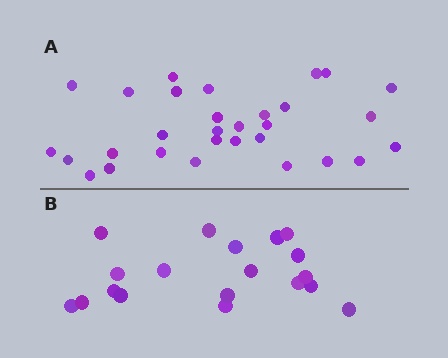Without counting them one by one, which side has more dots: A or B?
Region A (the top region) has more dots.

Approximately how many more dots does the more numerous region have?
Region A has roughly 12 or so more dots than region B.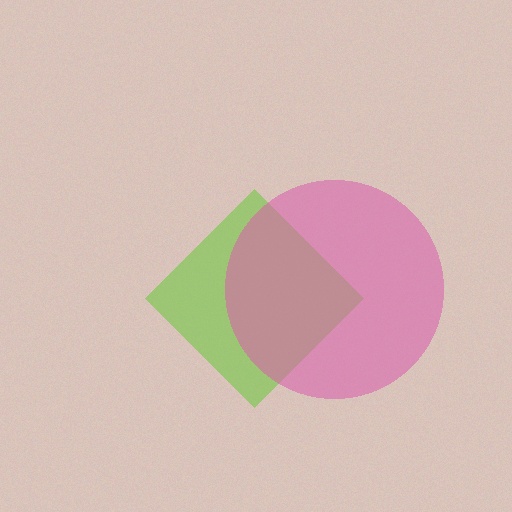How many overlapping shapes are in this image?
There are 2 overlapping shapes in the image.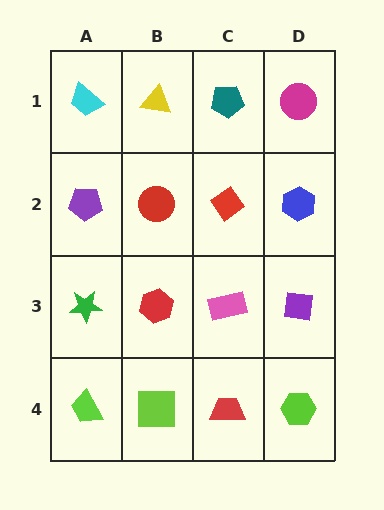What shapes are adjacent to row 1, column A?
A purple pentagon (row 2, column A), a yellow triangle (row 1, column B).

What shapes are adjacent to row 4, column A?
A green star (row 3, column A), a lime square (row 4, column B).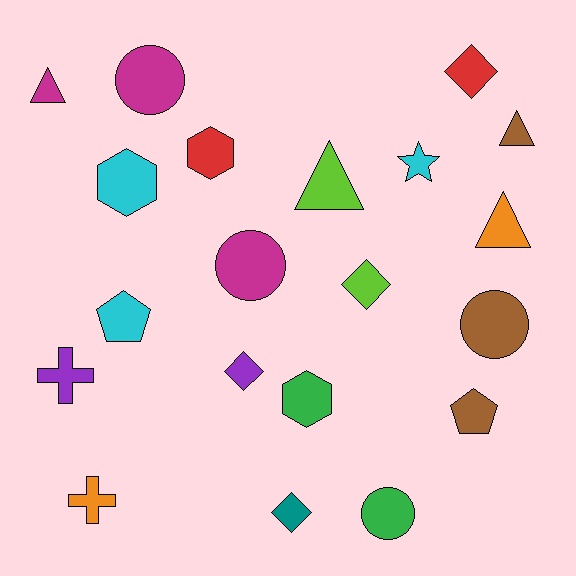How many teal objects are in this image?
There is 1 teal object.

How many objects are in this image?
There are 20 objects.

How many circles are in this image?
There are 4 circles.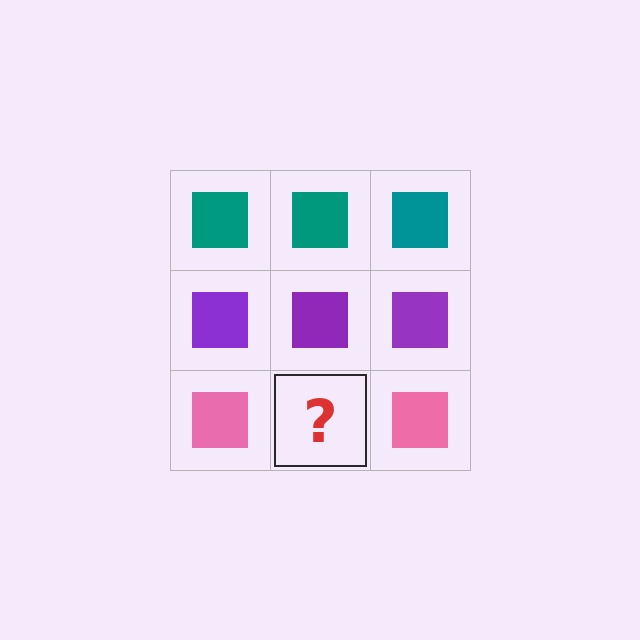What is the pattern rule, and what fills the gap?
The rule is that each row has a consistent color. The gap should be filled with a pink square.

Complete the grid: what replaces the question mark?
The question mark should be replaced with a pink square.